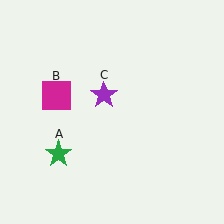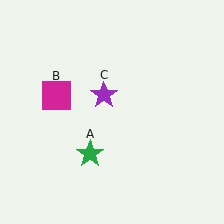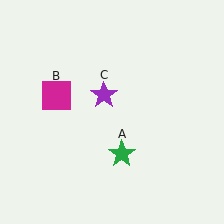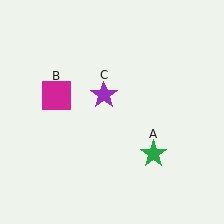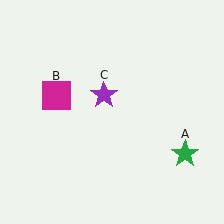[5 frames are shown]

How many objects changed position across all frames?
1 object changed position: green star (object A).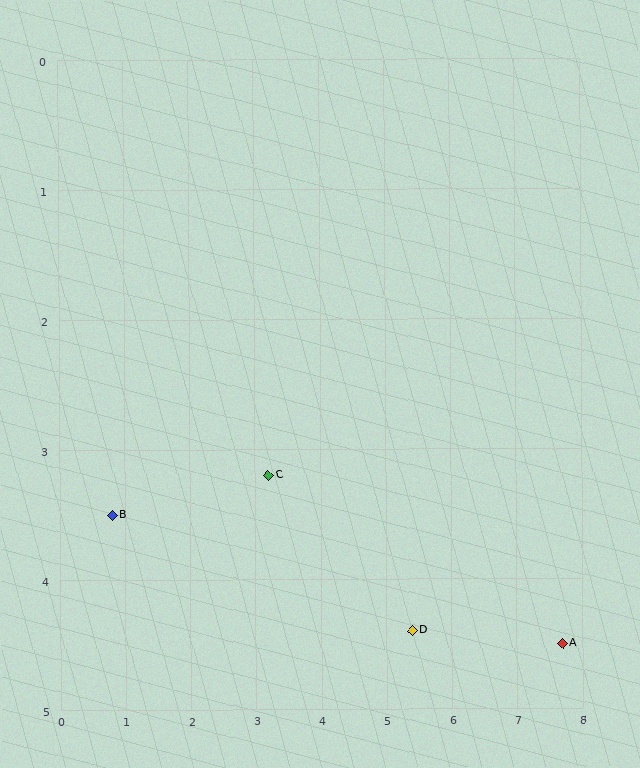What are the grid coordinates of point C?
Point C is at approximately (3.2, 3.2).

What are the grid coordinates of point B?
Point B is at approximately (0.8, 3.5).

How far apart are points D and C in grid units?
Points D and C are about 2.5 grid units apart.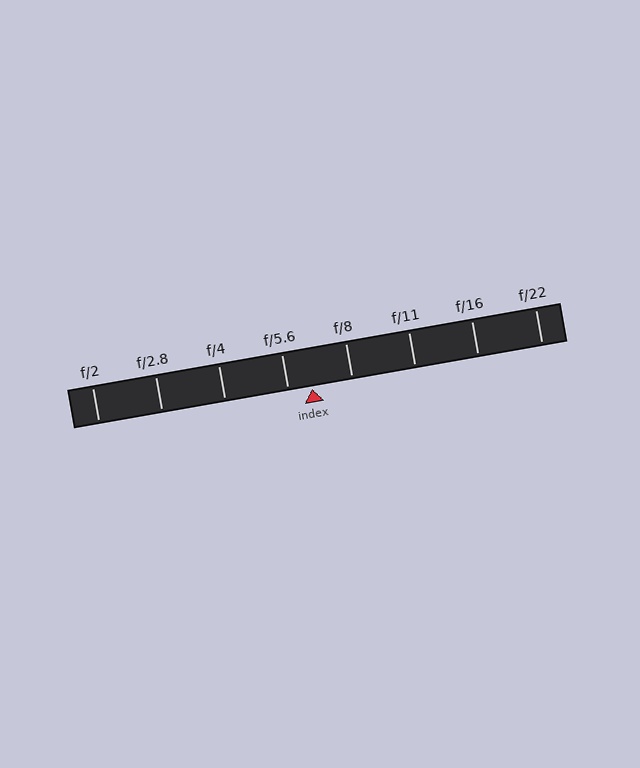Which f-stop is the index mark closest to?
The index mark is closest to f/5.6.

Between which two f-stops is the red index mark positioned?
The index mark is between f/5.6 and f/8.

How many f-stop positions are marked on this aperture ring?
There are 8 f-stop positions marked.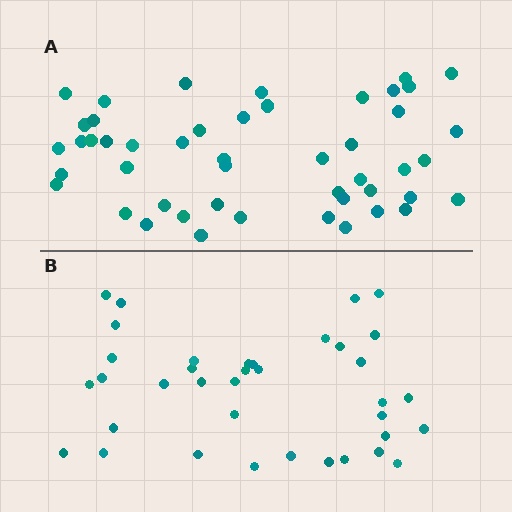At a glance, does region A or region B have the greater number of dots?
Region A (the top region) has more dots.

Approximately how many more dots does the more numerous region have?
Region A has roughly 12 or so more dots than region B.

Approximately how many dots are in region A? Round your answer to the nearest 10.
About 50 dots. (The exact count is 48, which rounds to 50.)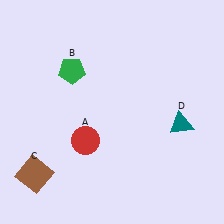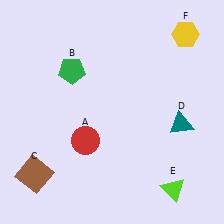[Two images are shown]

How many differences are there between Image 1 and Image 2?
There are 2 differences between the two images.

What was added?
A lime triangle (E), a yellow hexagon (F) were added in Image 2.